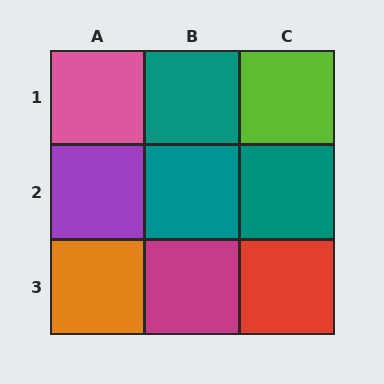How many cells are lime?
1 cell is lime.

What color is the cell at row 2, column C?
Teal.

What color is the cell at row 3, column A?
Orange.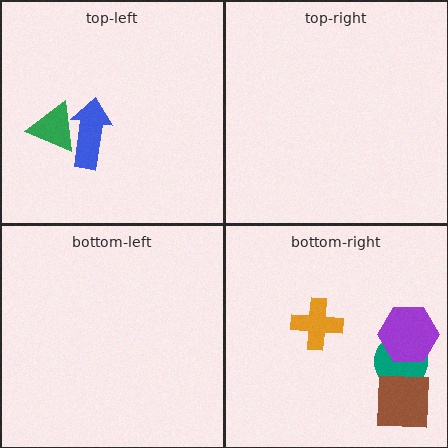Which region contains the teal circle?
The bottom-right region.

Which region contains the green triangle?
The top-left region.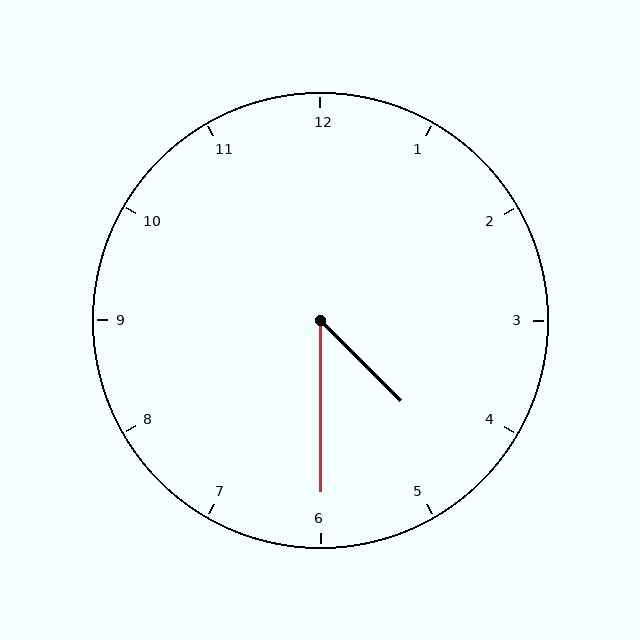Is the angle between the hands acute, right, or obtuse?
It is acute.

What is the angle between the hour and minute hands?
Approximately 45 degrees.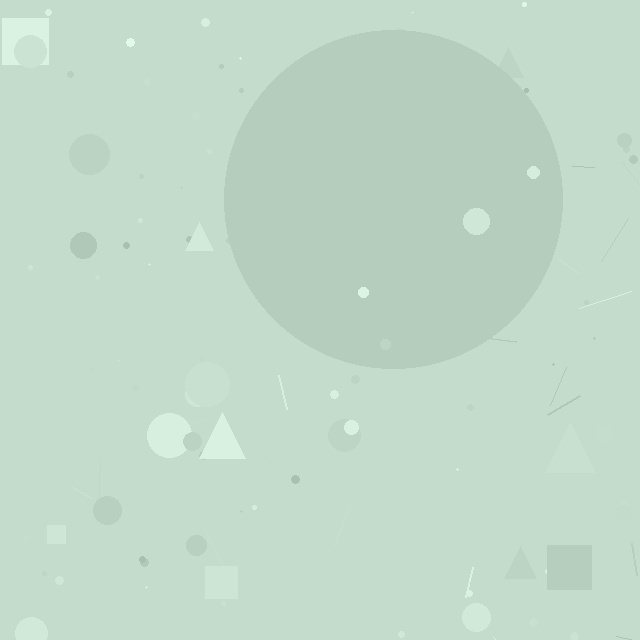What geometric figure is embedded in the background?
A circle is embedded in the background.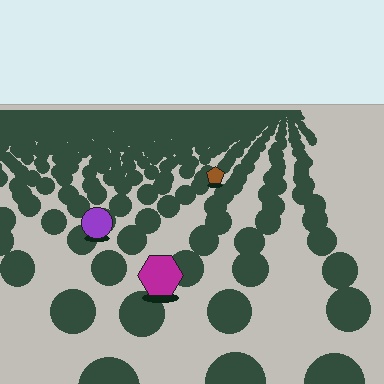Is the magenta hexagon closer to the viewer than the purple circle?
Yes. The magenta hexagon is closer — you can tell from the texture gradient: the ground texture is coarser near it.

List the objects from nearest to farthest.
From nearest to farthest: the magenta hexagon, the purple circle, the brown pentagon.